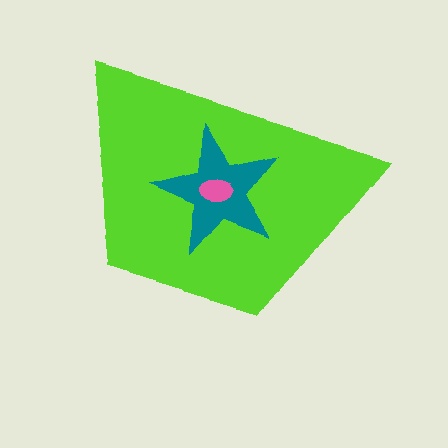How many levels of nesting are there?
3.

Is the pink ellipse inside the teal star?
Yes.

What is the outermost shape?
The lime trapezoid.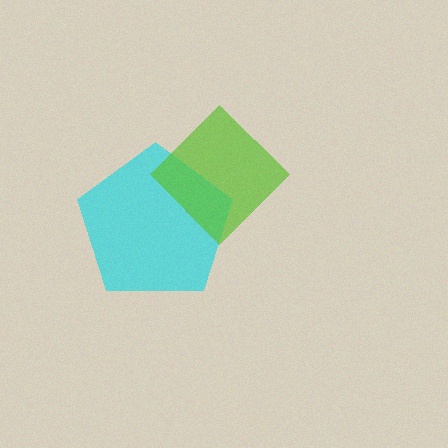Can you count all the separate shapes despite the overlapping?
Yes, there are 2 separate shapes.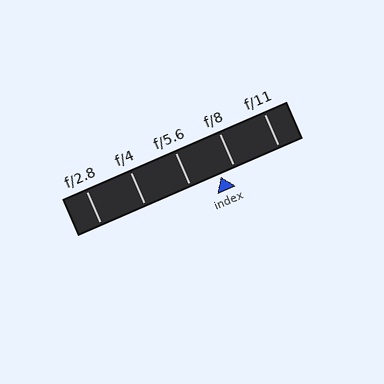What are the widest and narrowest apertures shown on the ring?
The widest aperture shown is f/2.8 and the narrowest is f/11.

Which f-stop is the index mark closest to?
The index mark is closest to f/8.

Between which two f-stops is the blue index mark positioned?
The index mark is between f/5.6 and f/8.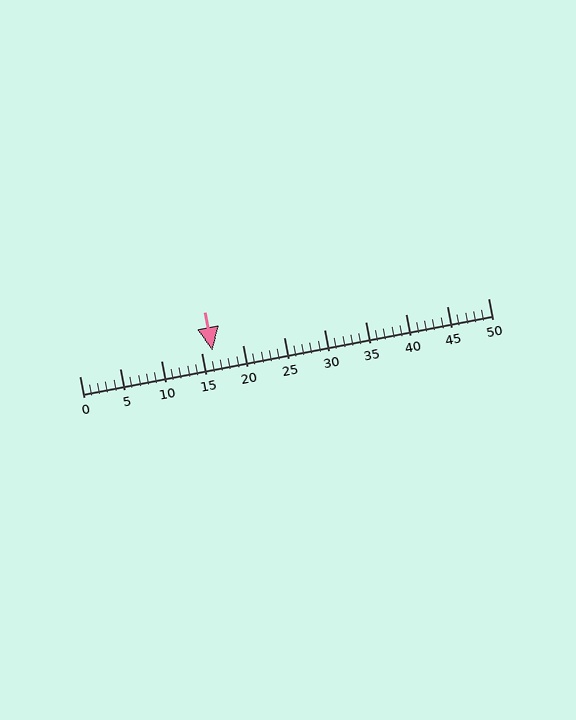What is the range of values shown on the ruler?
The ruler shows values from 0 to 50.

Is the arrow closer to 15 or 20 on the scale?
The arrow is closer to 15.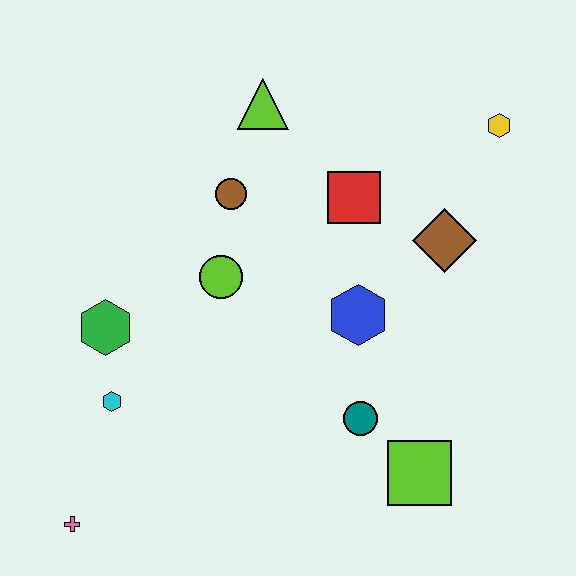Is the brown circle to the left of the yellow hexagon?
Yes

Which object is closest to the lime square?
The teal circle is closest to the lime square.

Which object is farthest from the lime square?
The lime triangle is farthest from the lime square.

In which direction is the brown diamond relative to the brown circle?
The brown diamond is to the right of the brown circle.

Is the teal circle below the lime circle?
Yes